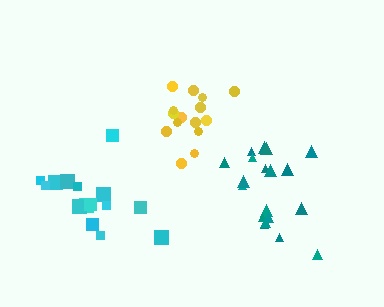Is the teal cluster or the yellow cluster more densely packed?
Yellow.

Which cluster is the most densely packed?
Yellow.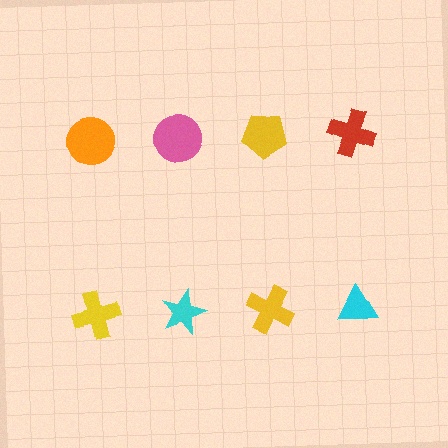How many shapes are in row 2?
4 shapes.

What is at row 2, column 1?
A yellow cross.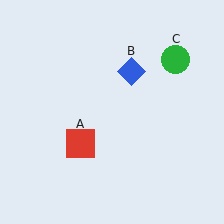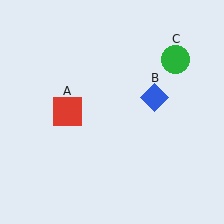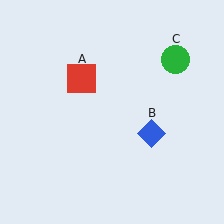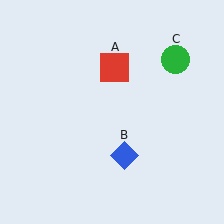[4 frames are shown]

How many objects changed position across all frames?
2 objects changed position: red square (object A), blue diamond (object B).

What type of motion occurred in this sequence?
The red square (object A), blue diamond (object B) rotated clockwise around the center of the scene.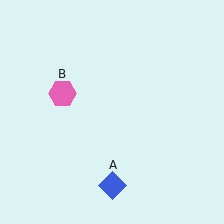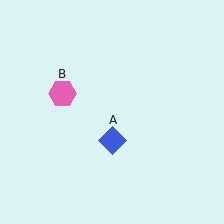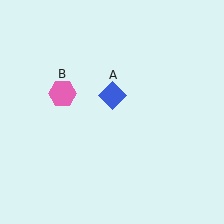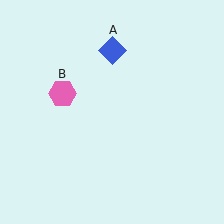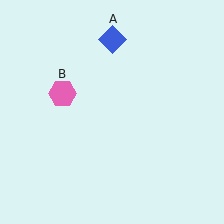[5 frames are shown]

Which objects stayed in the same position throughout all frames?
Pink hexagon (object B) remained stationary.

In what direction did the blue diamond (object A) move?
The blue diamond (object A) moved up.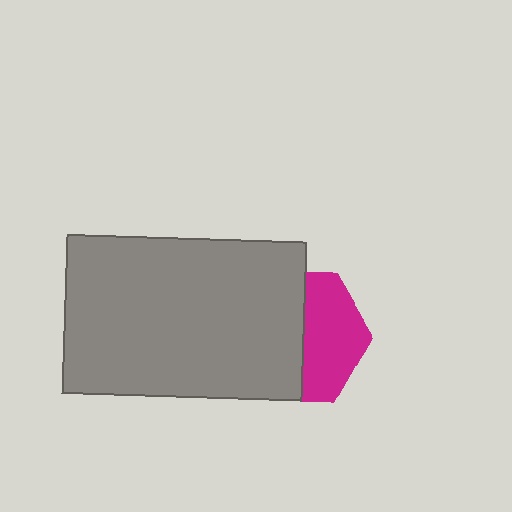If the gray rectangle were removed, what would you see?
You would see the complete magenta hexagon.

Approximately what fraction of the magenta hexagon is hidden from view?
Roughly 56% of the magenta hexagon is hidden behind the gray rectangle.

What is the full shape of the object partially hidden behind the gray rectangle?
The partially hidden object is a magenta hexagon.